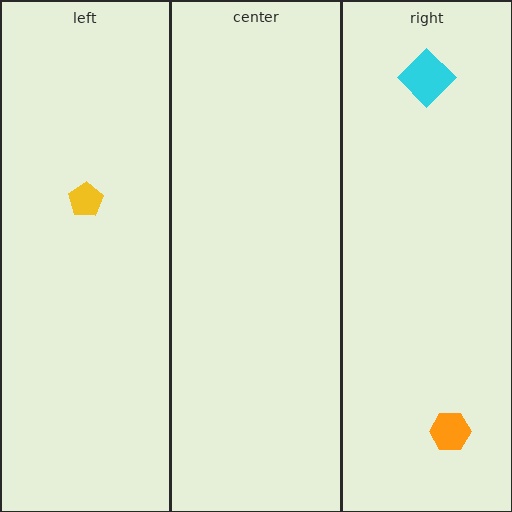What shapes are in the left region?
The yellow pentagon.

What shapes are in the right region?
The orange hexagon, the cyan diamond.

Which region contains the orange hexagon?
The right region.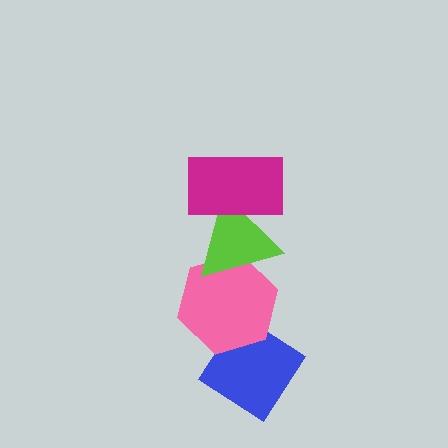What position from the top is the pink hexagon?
The pink hexagon is 3rd from the top.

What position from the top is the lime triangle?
The lime triangle is 2nd from the top.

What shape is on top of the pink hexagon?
The lime triangle is on top of the pink hexagon.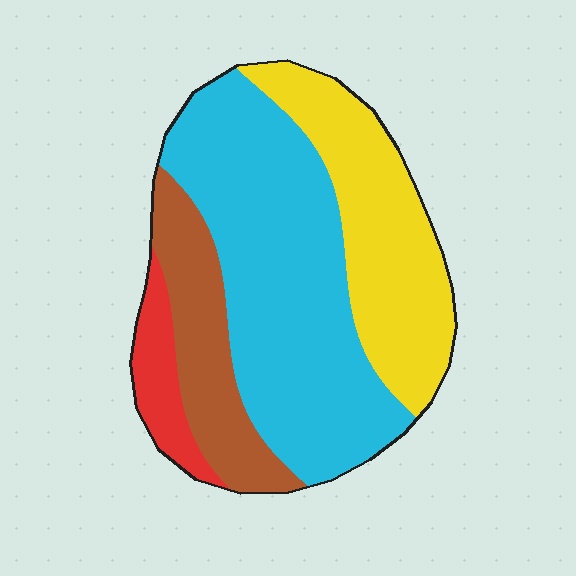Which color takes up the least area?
Red, at roughly 10%.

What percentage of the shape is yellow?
Yellow covers around 25% of the shape.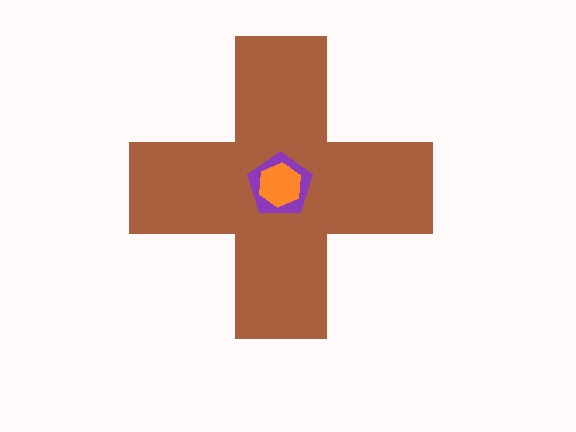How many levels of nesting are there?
3.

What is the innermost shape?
The orange hexagon.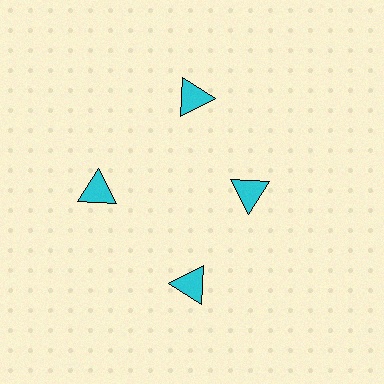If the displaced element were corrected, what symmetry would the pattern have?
It would have 4-fold rotational symmetry — the pattern would map onto itself every 90 degrees.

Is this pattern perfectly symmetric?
No. The 4 cyan triangles are arranged in a ring, but one element near the 3 o'clock position is pulled inward toward the center, breaking the 4-fold rotational symmetry.